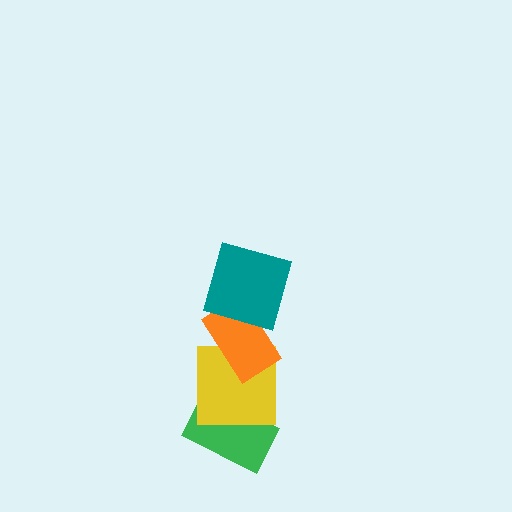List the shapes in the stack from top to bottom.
From top to bottom: the teal square, the orange rectangle, the yellow square, the green rectangle.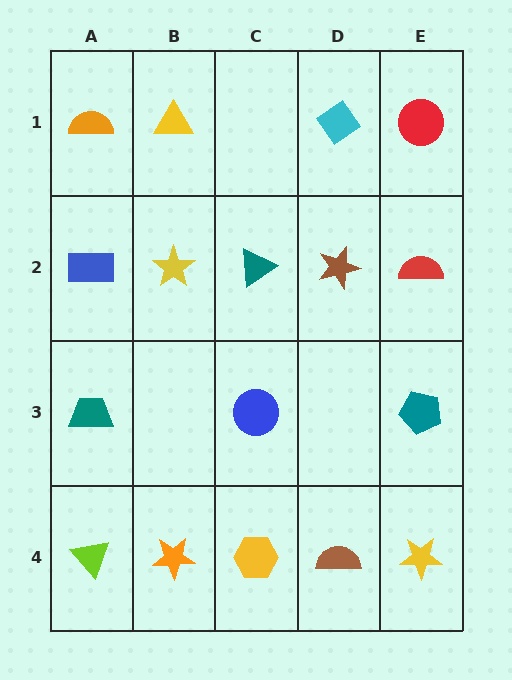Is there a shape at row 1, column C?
No, that cell is empty.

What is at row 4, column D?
A brown semicircle.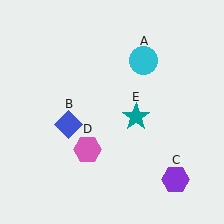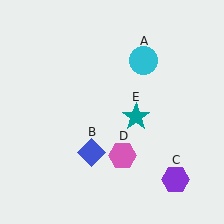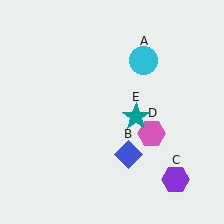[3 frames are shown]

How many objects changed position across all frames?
2 objects changed position: blue diamond (object B), pink hexagon (object D).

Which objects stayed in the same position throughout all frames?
Cyan circle (object A) and purple hexagon (object C) and teal star (object E) remained stationary.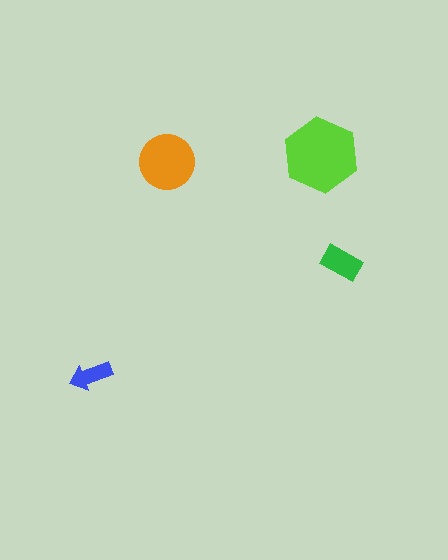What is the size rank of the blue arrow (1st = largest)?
4th.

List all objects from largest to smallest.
The lime hexagon, the orange circle, the green rectangle, the blue arrow.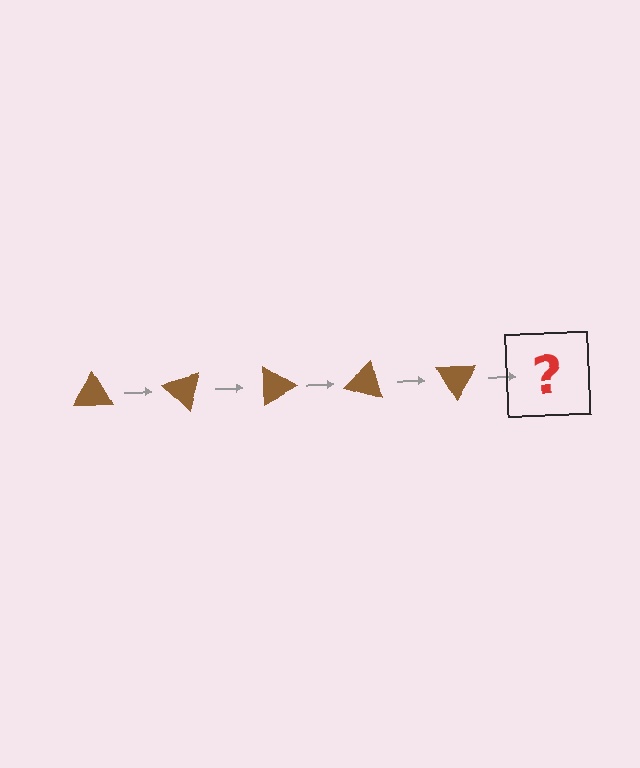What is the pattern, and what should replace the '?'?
The pattern is that the triangle rotates 45 degrees each step. The '?' should be a brown triangle rotated 225 degrees.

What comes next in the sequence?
The next element should be a brown triangle rotated 225 degrees.